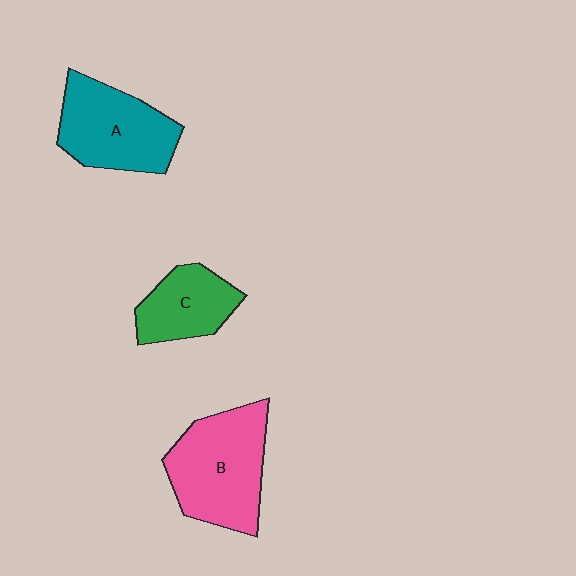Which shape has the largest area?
Shape B (pink).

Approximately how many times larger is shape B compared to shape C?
Approximately 1.7 times.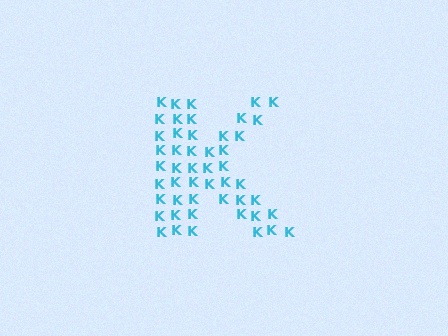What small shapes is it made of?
It is made of small letter K's.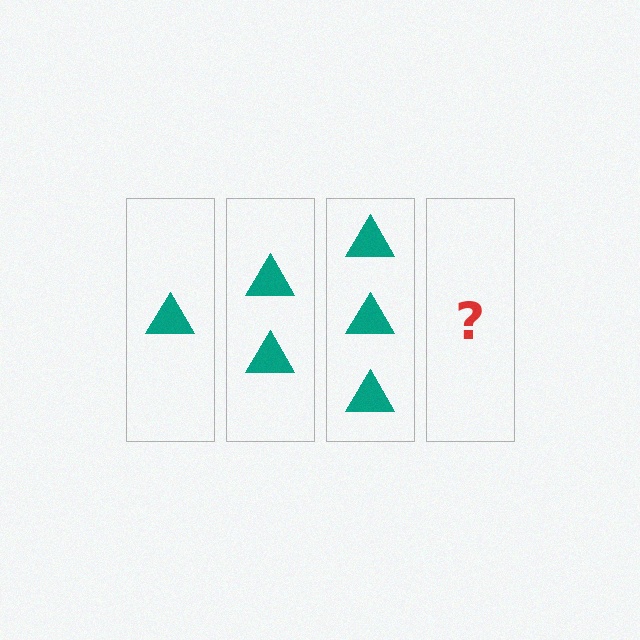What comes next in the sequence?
The next element should be 4 triangles.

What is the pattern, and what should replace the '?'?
The pattern is that each step adds one more triangle. The '?' should be 4 triangles.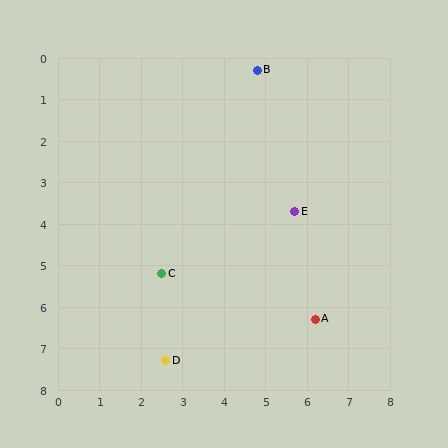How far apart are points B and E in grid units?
Points B and E are about 3.5 grid units apart.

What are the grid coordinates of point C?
Point C is at approximately (2.5, 5.2).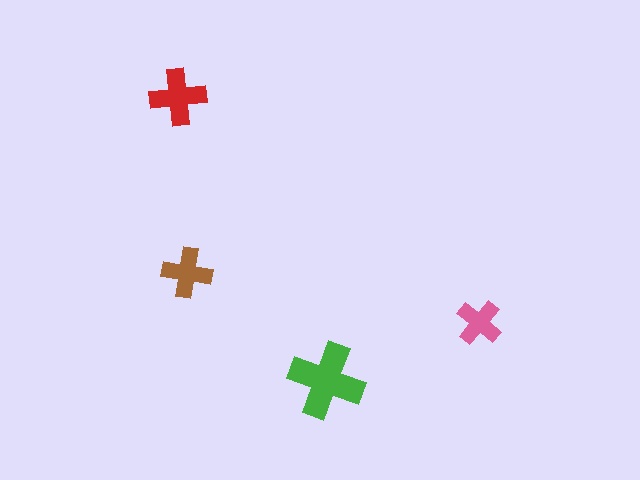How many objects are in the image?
There are 4 objects in the image.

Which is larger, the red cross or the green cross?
The green one.